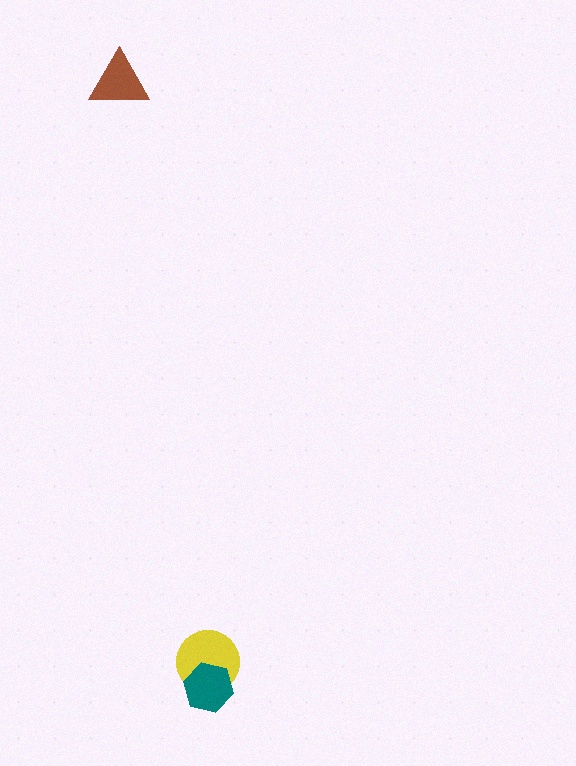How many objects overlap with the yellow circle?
1 object overlaps with the yellow circle.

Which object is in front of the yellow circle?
The teal hexagon is in front of the yellow circle.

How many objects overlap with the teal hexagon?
1 object overlaps with the teal hexagon.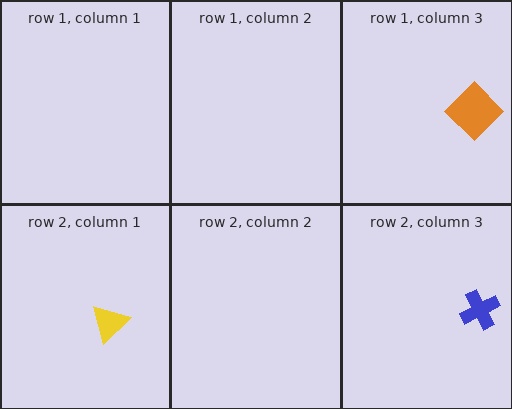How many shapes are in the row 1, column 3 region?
1.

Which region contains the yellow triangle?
The row 2, column 1 region.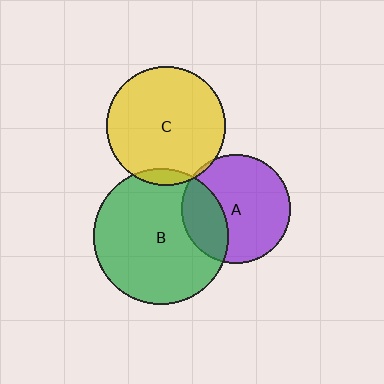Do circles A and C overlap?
Yes.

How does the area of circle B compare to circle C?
Approximately 1.3 times.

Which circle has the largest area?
Circle B (green).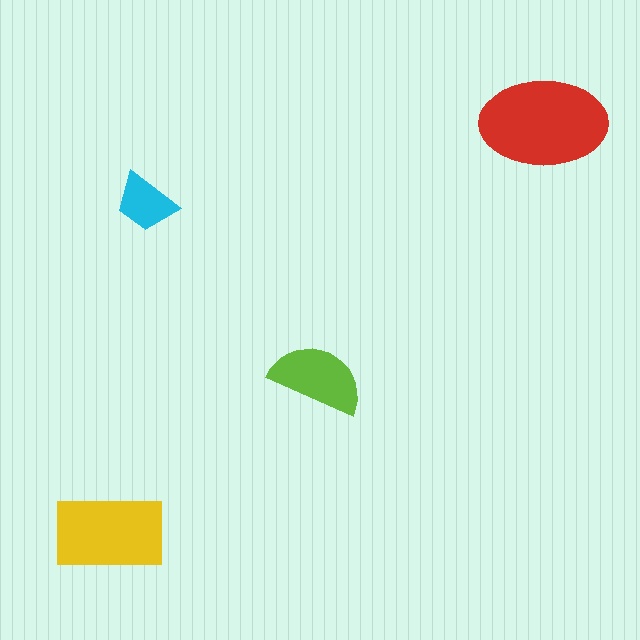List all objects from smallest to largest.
The cyan trapezoid, the lime semicircle, the yellow rectangle, the red ellipse.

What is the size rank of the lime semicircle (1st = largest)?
3rd.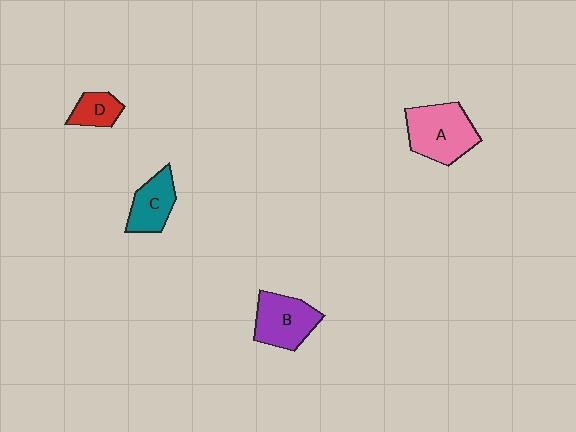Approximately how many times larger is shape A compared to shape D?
Approximately 2.2 times.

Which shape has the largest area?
Shape A (pink).